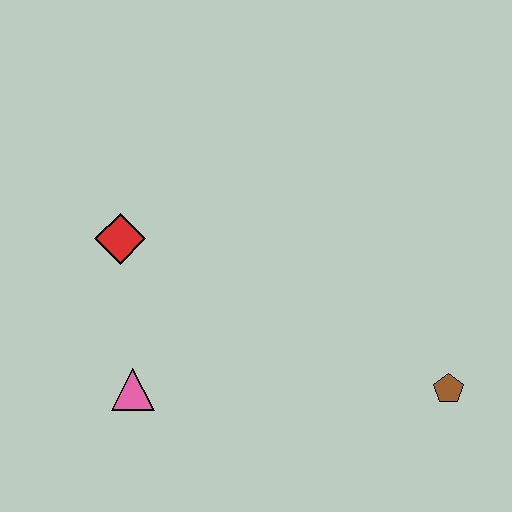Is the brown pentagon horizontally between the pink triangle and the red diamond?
No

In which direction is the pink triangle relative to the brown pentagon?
The pink triangle is to the left of the brown pentagon.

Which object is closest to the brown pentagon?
The pink triangle is closest to the brown pentagon.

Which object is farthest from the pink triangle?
The brown pentagon is farthest from the pink triangle.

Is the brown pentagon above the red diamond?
No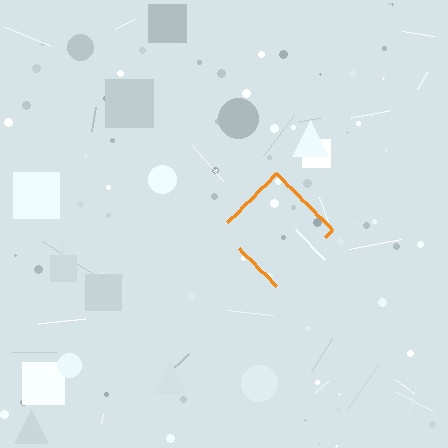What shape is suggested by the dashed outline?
The dashed outline suggests a diamond.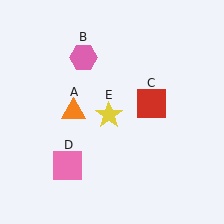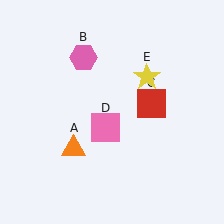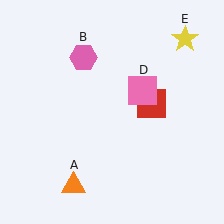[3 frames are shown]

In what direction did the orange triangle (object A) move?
The orange triangle (object A) moved down.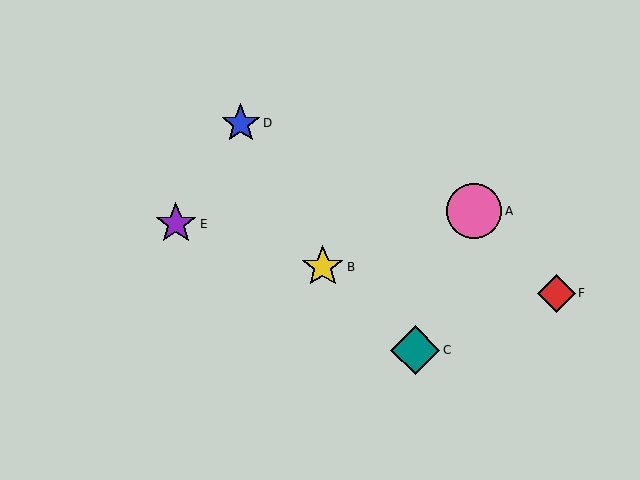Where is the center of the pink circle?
The center of the pink circle is at (474, 211).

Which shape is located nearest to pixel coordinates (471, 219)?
The pink circle (labeled A) at (474, 211) is nearest to that location.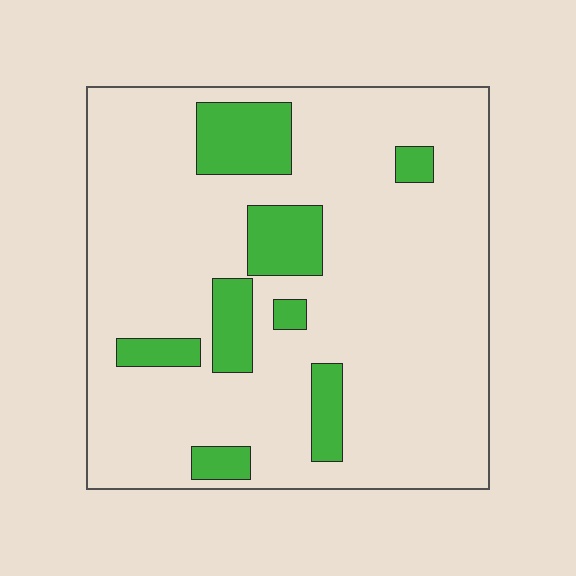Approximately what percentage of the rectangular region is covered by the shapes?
Approximately 15%.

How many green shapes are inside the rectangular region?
8.